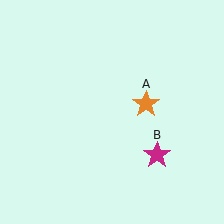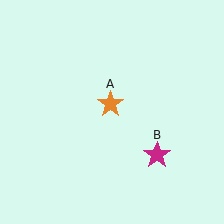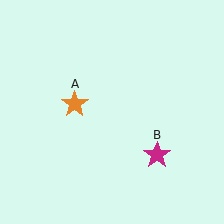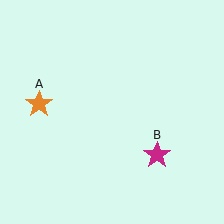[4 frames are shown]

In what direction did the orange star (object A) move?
The orange star (object A) moved left.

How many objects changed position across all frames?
1 object changed position: orange star (object A).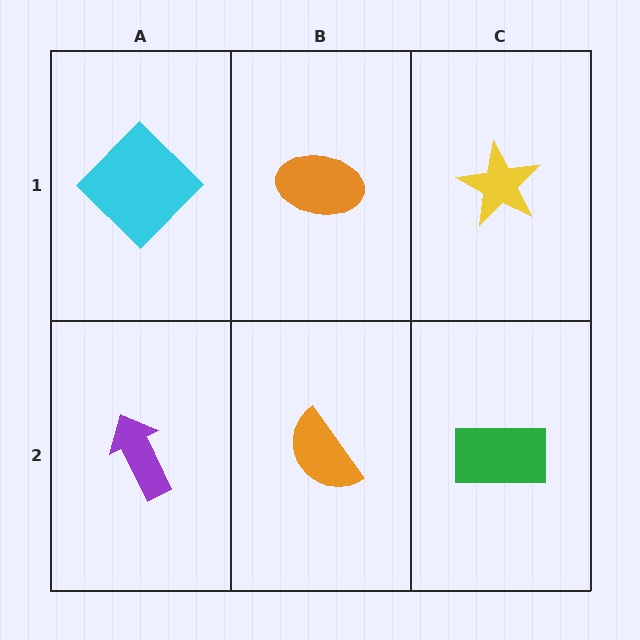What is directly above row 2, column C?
A yellow star.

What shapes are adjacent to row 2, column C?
A yellow star (row 1, column C), an orange semicircle (row 2, column B).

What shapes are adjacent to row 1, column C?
A green rectangle (row 2, column C), an orange ellipse (row 1, column B).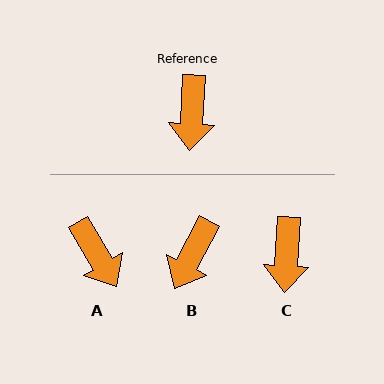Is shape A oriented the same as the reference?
No, it is off by about 34 degrees.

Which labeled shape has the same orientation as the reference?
C.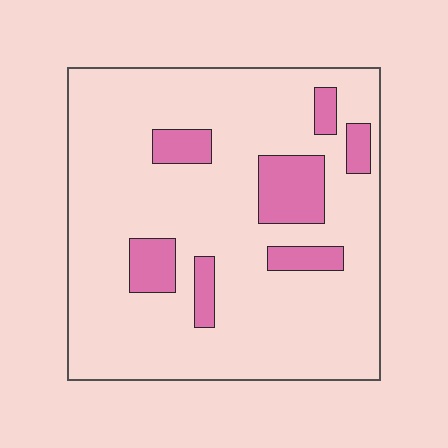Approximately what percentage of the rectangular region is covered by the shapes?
Approximately 15%.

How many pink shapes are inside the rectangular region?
7.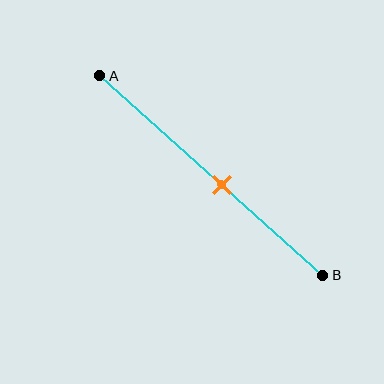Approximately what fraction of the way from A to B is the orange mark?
The orange mark is approximately 55% of the way from A to B.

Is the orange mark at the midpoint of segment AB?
No, the mark is at about 55% from A, not at the 50% midpoint.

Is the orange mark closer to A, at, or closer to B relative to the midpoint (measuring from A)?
The orange mark is closer to point B than the midpoint of segment AB.